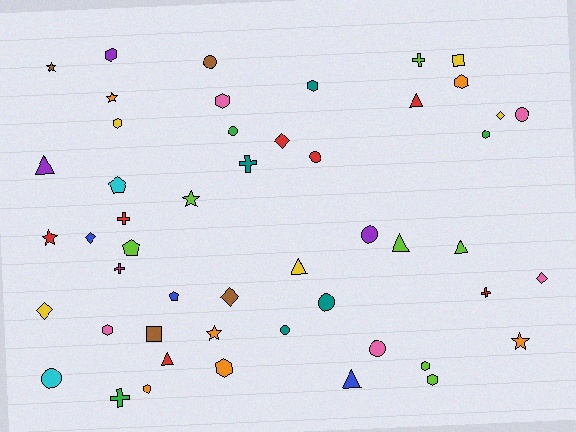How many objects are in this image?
There are 50 objects.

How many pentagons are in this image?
There are 3 pentagons.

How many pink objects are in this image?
There are 5 pink objects.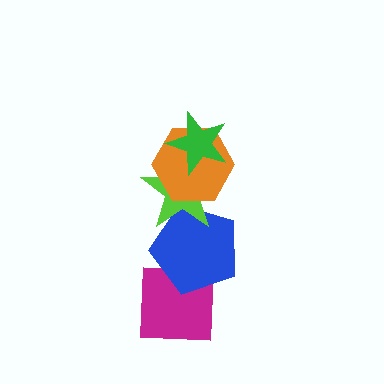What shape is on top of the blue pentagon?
The lime star is on top of the blue pentagon.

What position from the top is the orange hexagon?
The orange hexagon is 2nd from the top.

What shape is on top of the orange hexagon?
The green star is on top of the orange hexagon.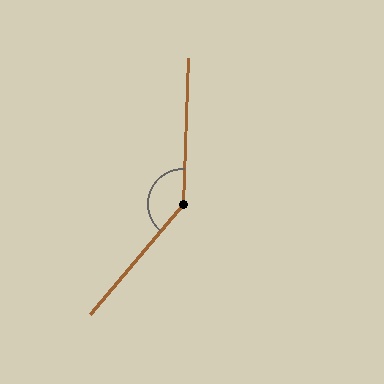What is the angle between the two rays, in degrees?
Approximately 142 degrees.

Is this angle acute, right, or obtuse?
It is obtuse.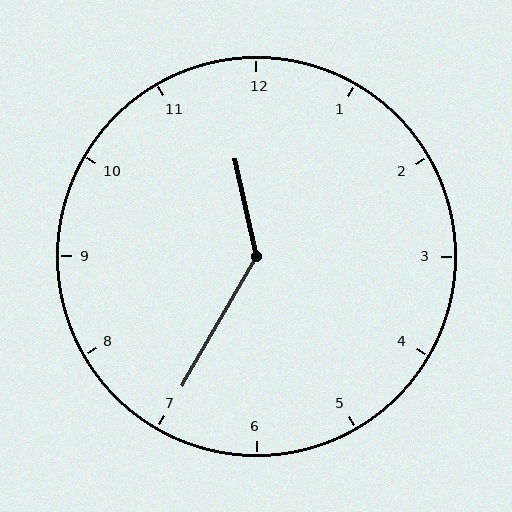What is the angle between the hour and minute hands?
Approximately 138 degrees.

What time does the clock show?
11:35.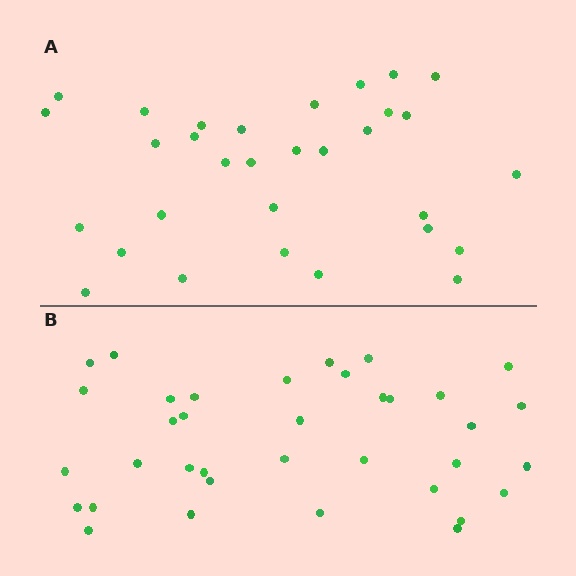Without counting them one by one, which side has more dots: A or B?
Region B (the bottom region) has more dots.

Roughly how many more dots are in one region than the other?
Region B has about 5 more dots than region A.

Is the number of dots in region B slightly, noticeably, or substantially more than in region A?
Region B has only slightly more — the two regions are fairly close. The ratio is roughly 1.2 to 1.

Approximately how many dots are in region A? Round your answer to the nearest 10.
About 30 dots. (The exact count is 31, which rounds to 30.)